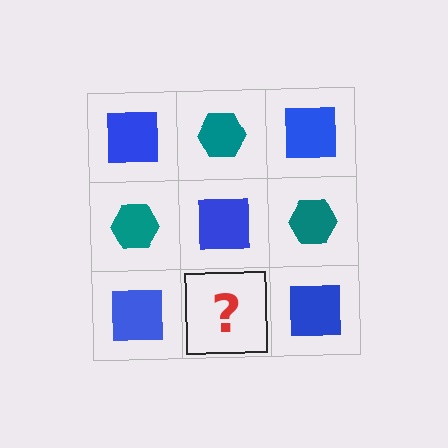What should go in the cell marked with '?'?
The missing cell should contain a teal hexagon.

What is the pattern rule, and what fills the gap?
The rule is that it alternates blue square and teal hexagon in a checkerboard pattern. The gap should be filled with a teal hexagon.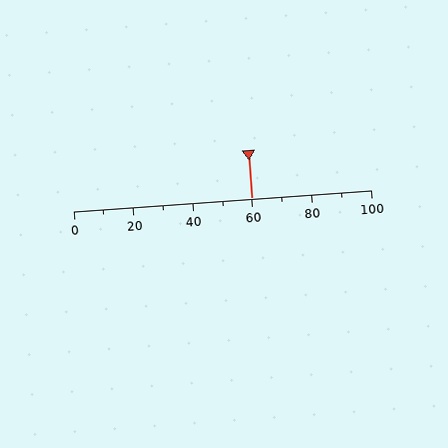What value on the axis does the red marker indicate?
The marker indicates approximately 60.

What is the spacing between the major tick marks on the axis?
The major ticks are spaced 20 apart.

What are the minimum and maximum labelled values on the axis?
The axis runs from 0 to 100.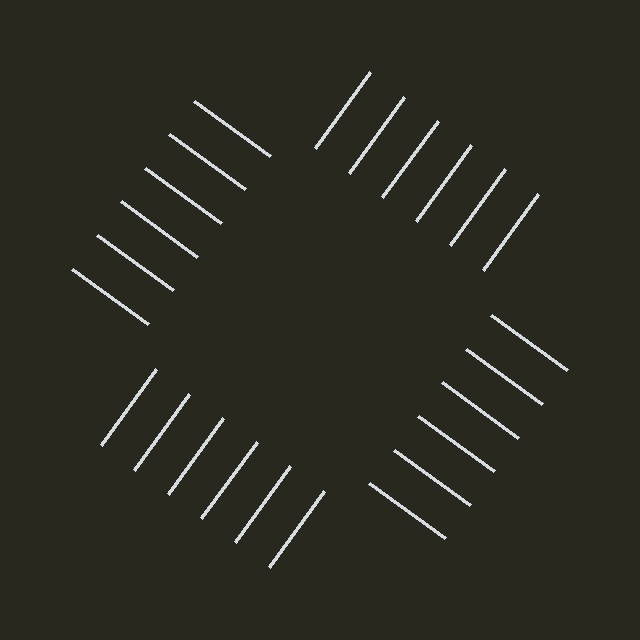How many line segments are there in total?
24 — 6 along each of the 4 edges.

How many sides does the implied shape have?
4 sides — the line-ends trace a square.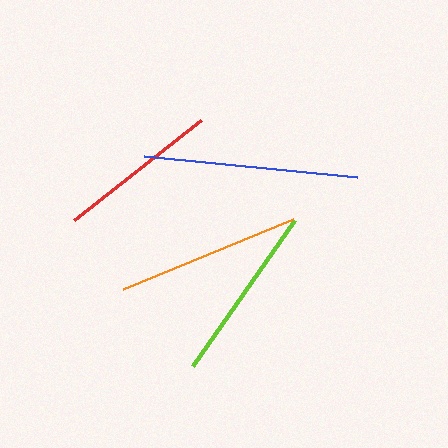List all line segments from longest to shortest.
From longest to shortest: blue, orange, lime, red.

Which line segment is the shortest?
The red line is the shortest at approximately 161 pixels.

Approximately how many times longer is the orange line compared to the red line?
The orange line is approximately 1.1 times the length of the red line.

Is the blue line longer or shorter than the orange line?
The blue line is longer than the orange line.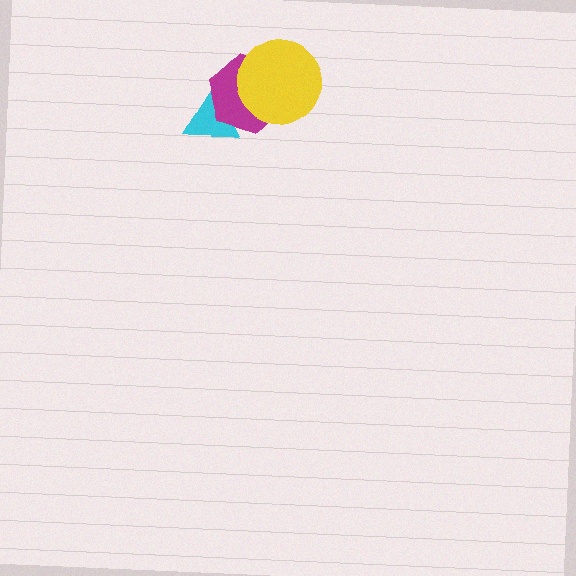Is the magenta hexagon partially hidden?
Yes, it is partially covered by another shape.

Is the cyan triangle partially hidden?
Yes, it is partially covered by another shape.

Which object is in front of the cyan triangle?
The magenta hexagon is in front of the cyan triangle.